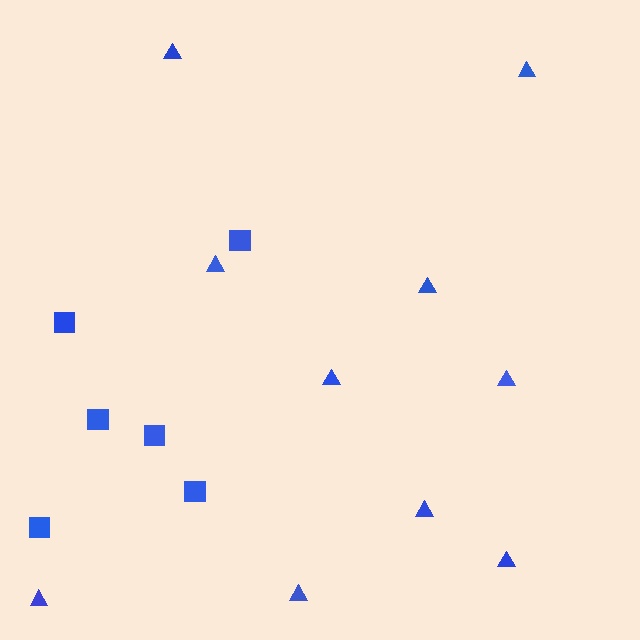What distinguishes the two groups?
There are 2 groups: one group of triangles (10) and one group of squares (6).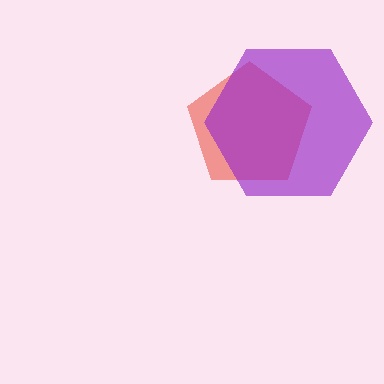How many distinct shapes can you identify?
There are 2 distinct shapes: a red pentagon, a purple hexagon.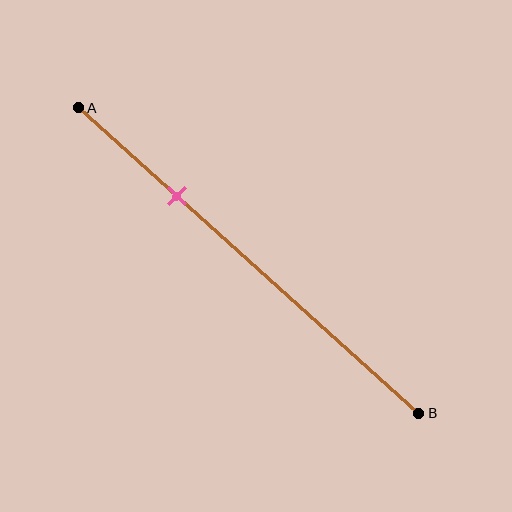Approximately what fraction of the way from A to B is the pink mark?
The pink mark is approximately 30% of the way from A to B.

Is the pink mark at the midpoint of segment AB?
No, the mark is at about 30% from A, not at the 50% midpoint.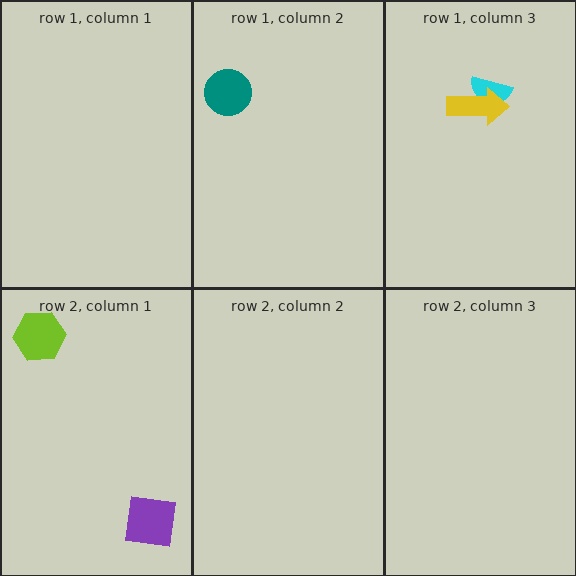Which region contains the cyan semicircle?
The row 1, column 3 region.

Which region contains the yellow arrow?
The row 1, column 3 region.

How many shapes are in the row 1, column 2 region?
1.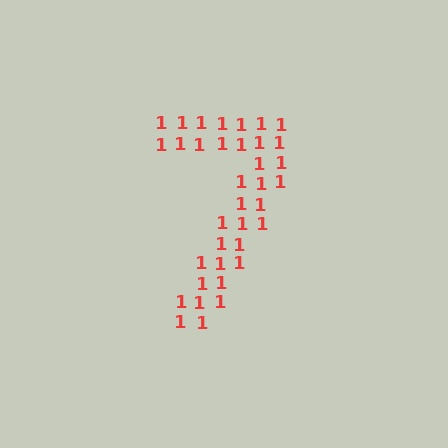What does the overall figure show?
The overall figure shows the digit 7.